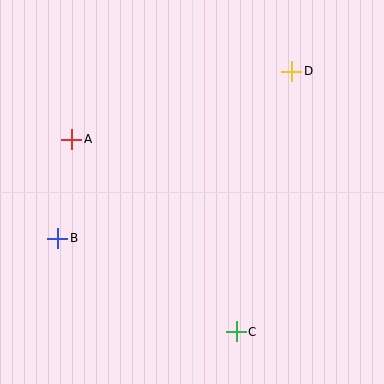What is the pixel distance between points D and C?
The distance between D and C is 266 pixels.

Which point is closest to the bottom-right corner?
Point C is closest to the bottom-right corner.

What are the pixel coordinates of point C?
Point C is at (236, 332).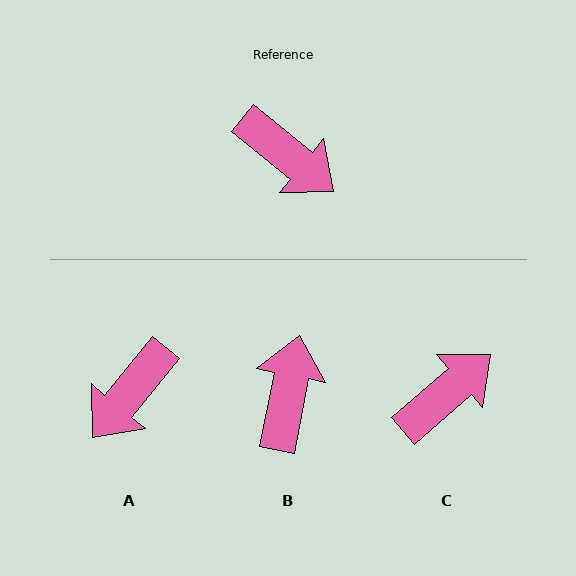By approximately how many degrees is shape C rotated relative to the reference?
Approximately 80 degrees counter-clockwise.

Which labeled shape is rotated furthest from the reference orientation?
B, about 118 degrees away.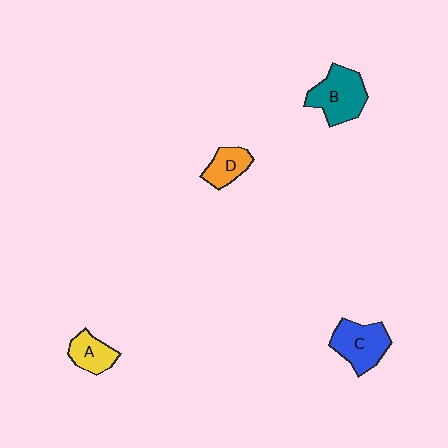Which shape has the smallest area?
Shape D (orange).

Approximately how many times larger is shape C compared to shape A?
Approximately 1.6 times.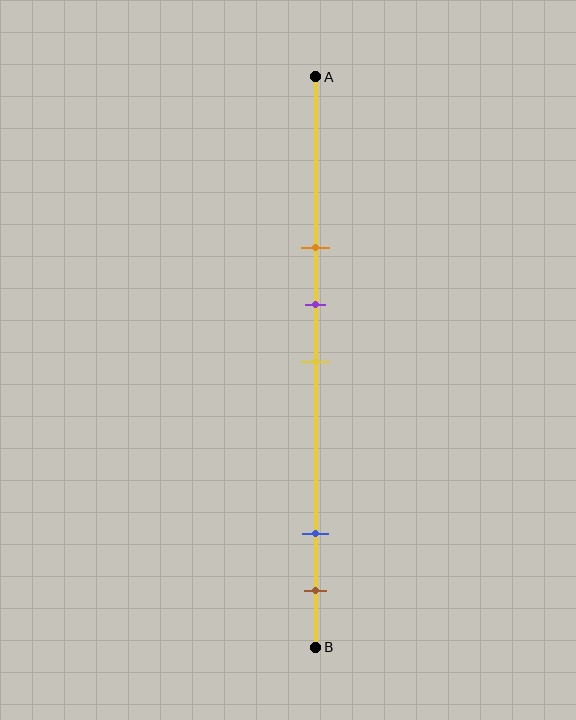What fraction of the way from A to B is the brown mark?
The brown mark is approximately 90% (0.9) of the way from A to B.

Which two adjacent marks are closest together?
The purple and yellow marks are the closest adjacent pair.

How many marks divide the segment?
There are 5 marks dividing the segment.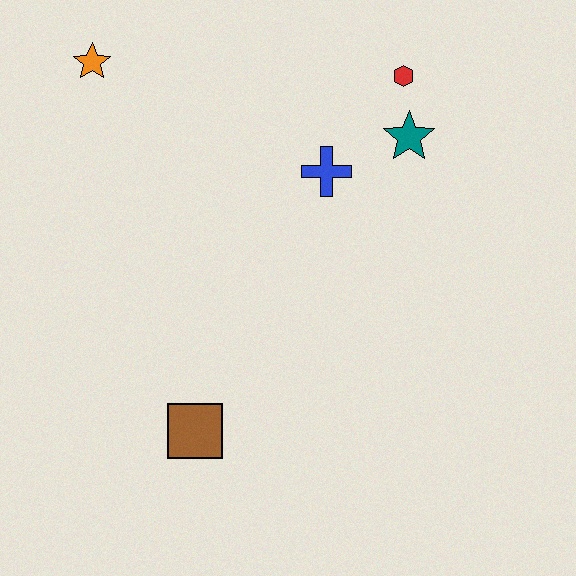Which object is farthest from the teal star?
The brown square is farthest from the teal star.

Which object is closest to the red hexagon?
The teal star is closest to the red hexagon.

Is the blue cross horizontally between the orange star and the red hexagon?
Yes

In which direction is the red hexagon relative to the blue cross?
The red hexagon is above the blue cross.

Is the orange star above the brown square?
Yes